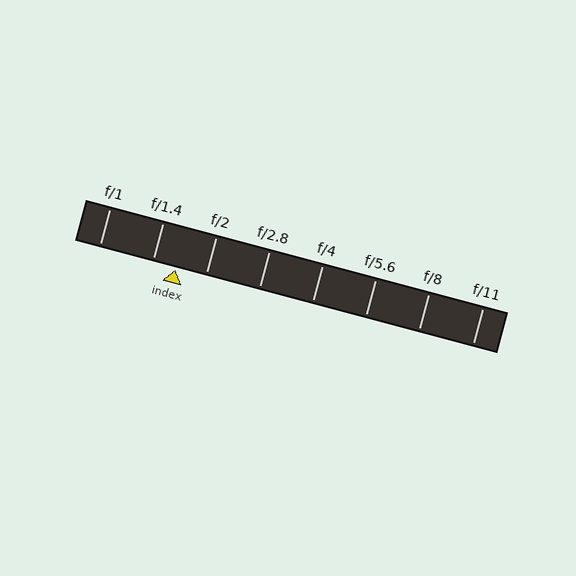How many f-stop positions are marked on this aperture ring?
There are 8 f-stop positions marked.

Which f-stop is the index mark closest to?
The index mark is closest to f/1.4.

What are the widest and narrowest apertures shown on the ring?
The widest aperture shown is f/1 and the narrowest is f/11.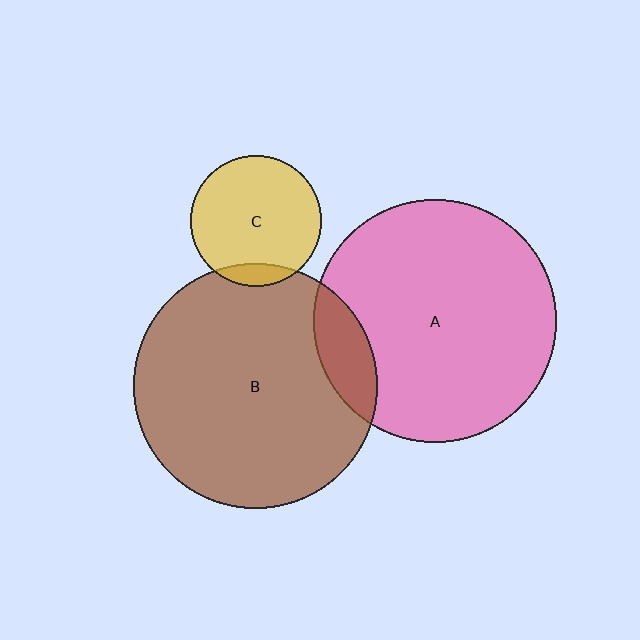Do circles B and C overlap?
Yes.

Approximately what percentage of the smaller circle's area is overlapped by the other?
Approximately 10%.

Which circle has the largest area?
Circle B (brown).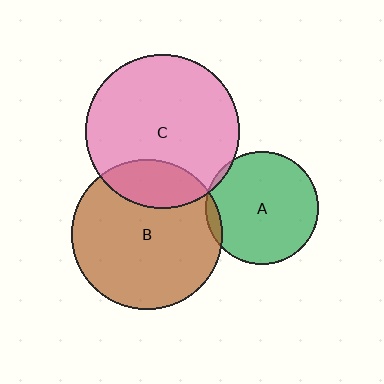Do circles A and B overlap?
Yes.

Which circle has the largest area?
Circle C (pink).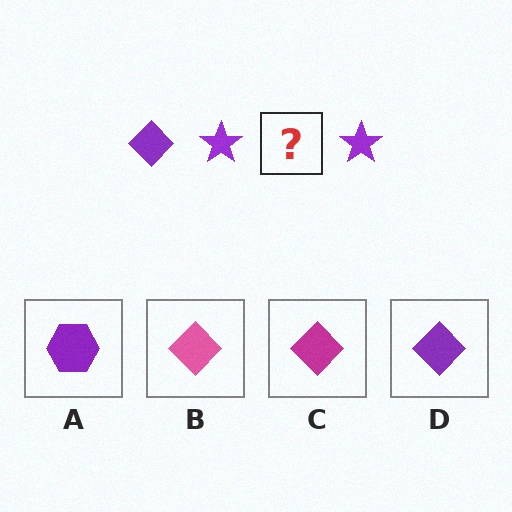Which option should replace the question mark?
Option D.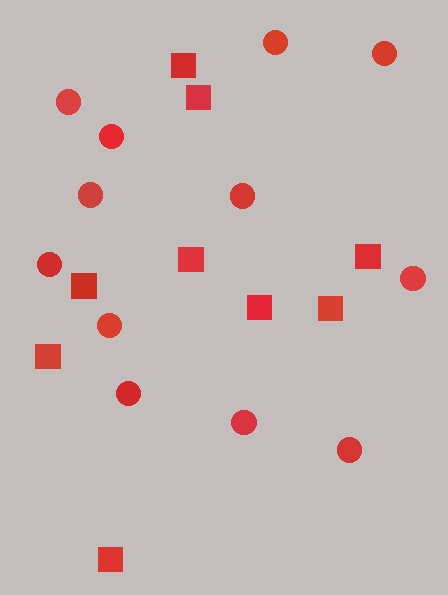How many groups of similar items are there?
There are 2 groups: one group of squares (9) and one group of circles (12).